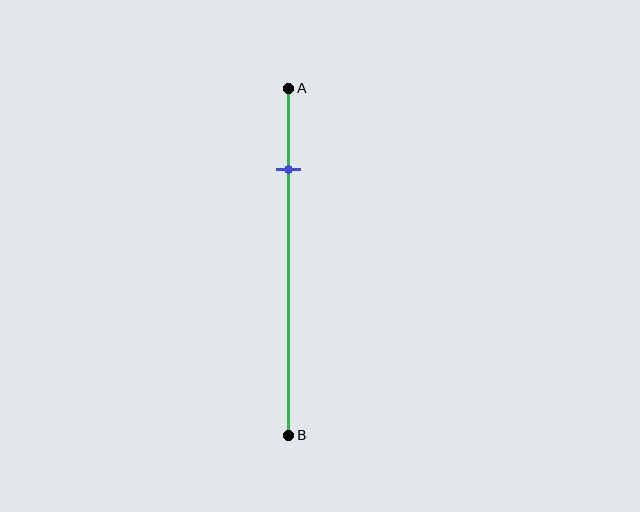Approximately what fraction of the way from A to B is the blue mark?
The blue mark is approximately 25% of the way from A to B.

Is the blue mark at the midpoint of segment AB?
No, the mark is at about 25% from A, not at the 50% midpoint.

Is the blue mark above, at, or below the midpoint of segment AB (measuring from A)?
The blue mark is above the midpoint of segment AB.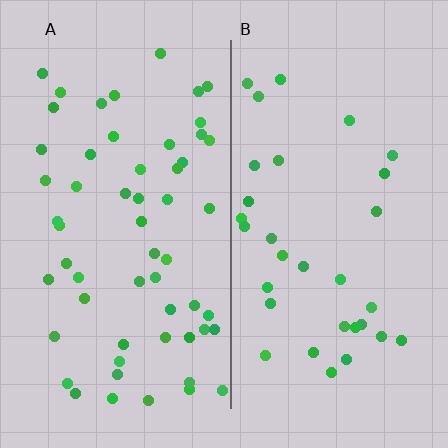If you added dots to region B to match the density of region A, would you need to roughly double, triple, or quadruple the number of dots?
Approximately double.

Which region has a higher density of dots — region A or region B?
A (the left).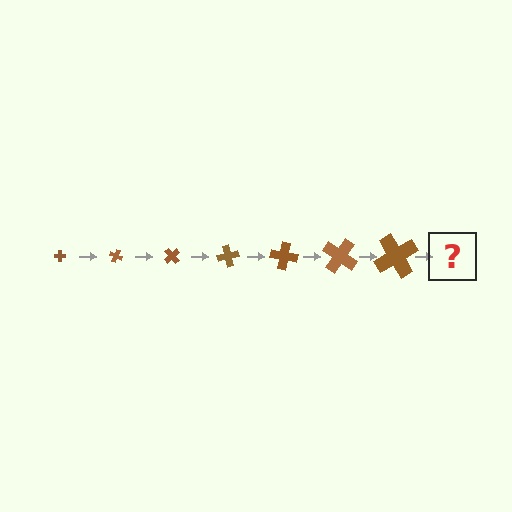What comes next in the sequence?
The next element should be a cross, larger than the previous one and rotated 175 degrees from the start.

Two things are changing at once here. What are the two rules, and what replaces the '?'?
The two rules are that the cross grows larger each step and it rotates 25 degrees each step. The '?' should be a cross, larger than the previous one and rotated 175 degrees from the start.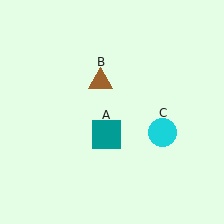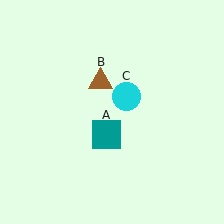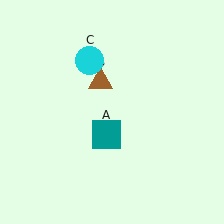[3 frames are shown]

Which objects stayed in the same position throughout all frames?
Teal square (object A) and brown triangle (object B) remained stationary.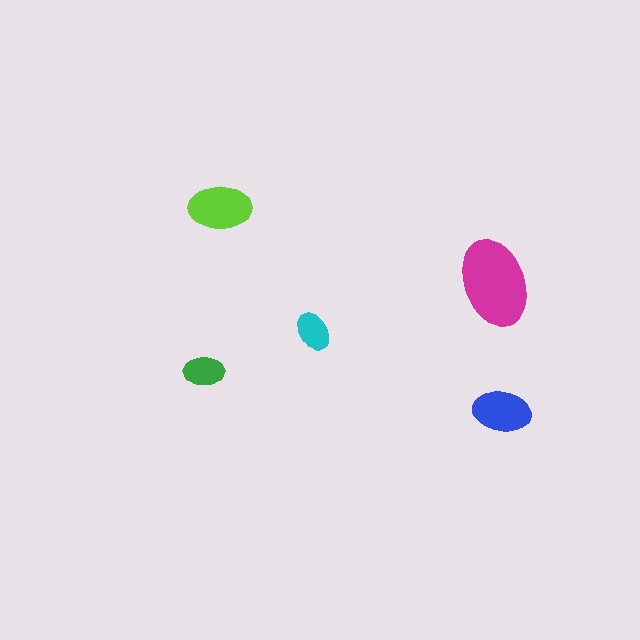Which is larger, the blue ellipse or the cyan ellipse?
The blue one.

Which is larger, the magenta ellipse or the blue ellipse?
The magenta one.